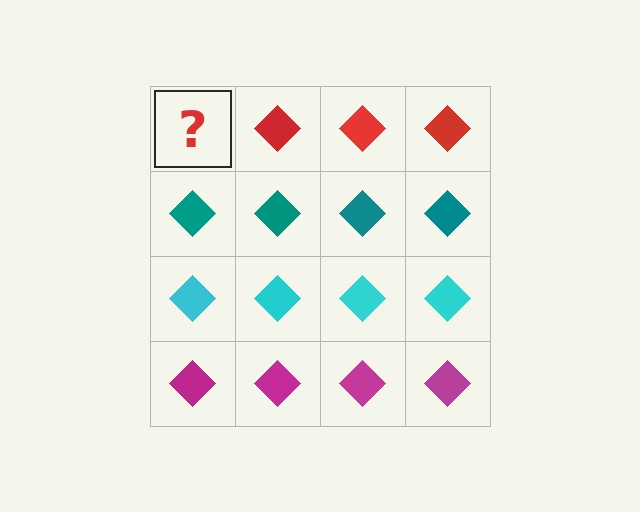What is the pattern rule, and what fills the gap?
The rule is that each row has a consistent color. The gap should be filled with a red diamond.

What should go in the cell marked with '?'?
The missing cell should contain a red diamond.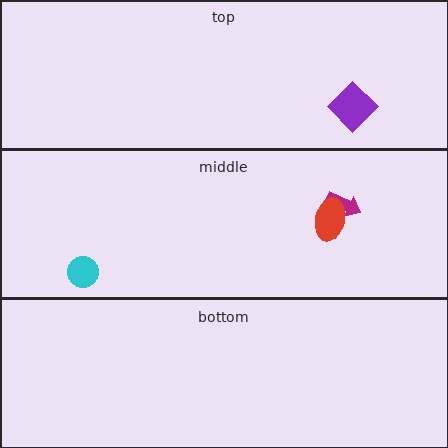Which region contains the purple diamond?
The top region.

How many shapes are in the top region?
1.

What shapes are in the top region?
The purple diamond.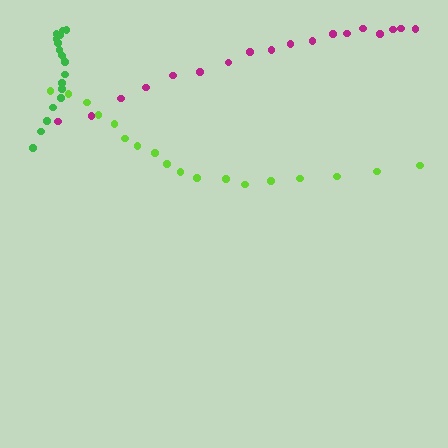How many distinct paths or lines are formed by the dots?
There are 3 distinct paths.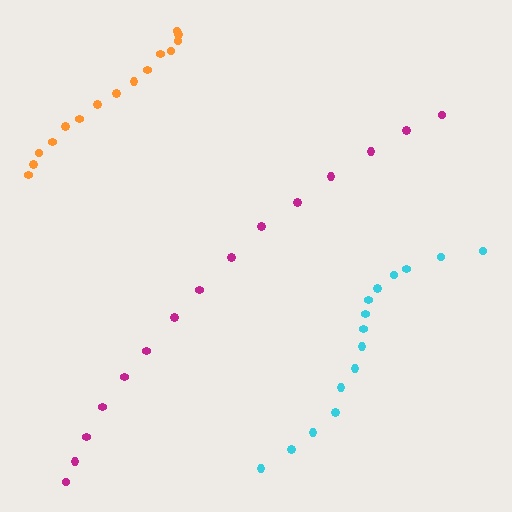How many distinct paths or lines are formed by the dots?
There are 3 distinct paths.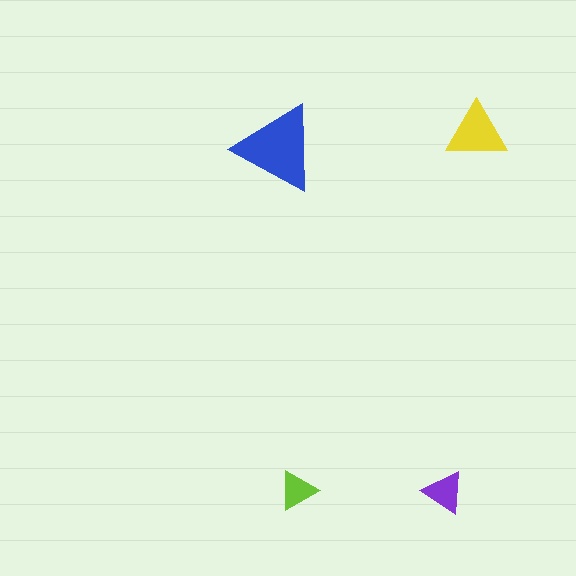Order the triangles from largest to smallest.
the blue one, the yellow one, the purple one, the lime one.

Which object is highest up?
The yellow triangle is topmost.